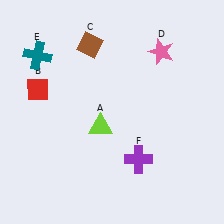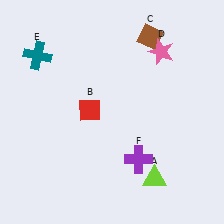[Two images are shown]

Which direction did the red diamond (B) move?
The red diamond (B) moved right.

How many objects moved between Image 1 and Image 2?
3 objects moved between the two images.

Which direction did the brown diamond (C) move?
The brown diamond (C) moved right.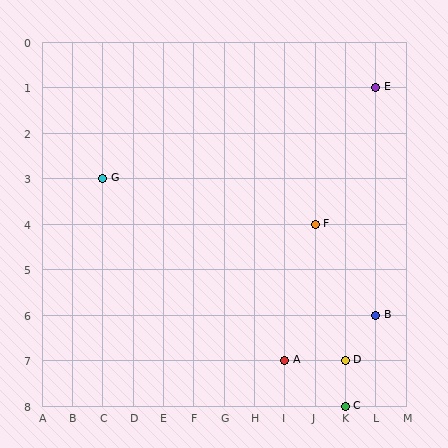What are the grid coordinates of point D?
Point D is at grid coordinates (K, 7).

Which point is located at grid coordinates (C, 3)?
Point G is at (C, 3).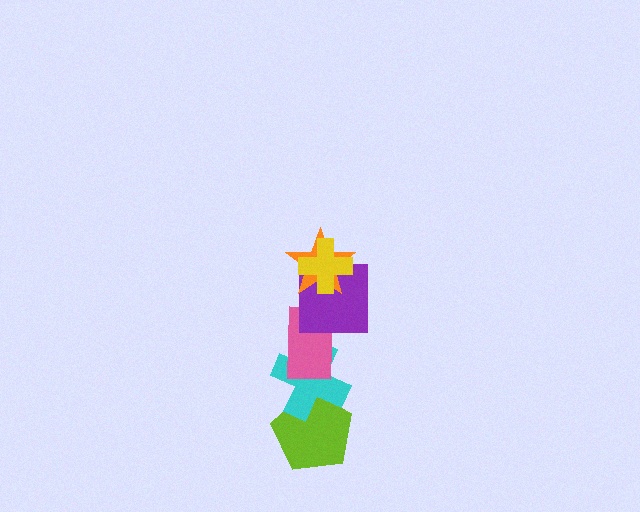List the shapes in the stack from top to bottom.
From top to bottom: the yellow cross, the orange star, the purple square, the pink rectangle, the cyan cross, the lime pentagon.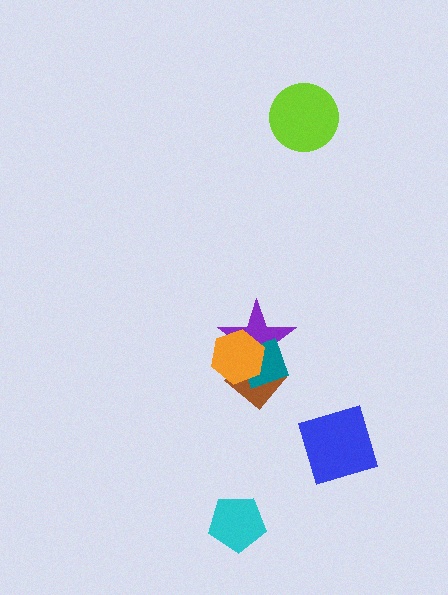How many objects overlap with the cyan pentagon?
0 objects overlap with the cyan pentagon.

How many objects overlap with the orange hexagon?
3 objects overlap with the orange hexagon.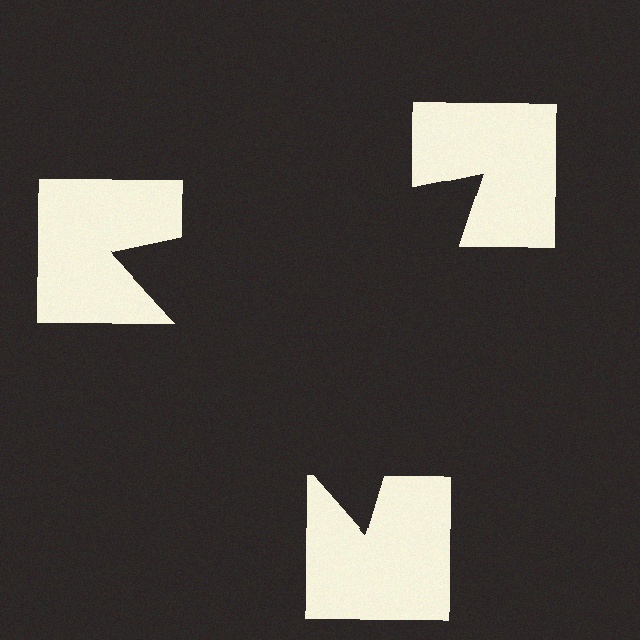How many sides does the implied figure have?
3 sides.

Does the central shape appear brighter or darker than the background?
It typically appears slightly darker than the background, even though no actual brightness change is drawn.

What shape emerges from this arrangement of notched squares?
An illusory triangle — its edges are inferred from the aligned wedge cuts in the notched squares, not physically drawn.